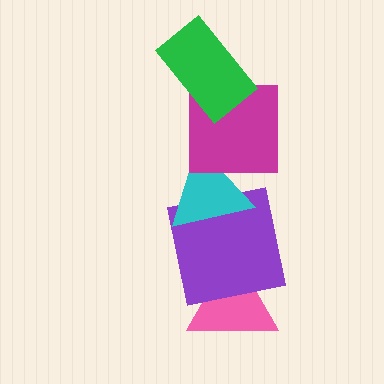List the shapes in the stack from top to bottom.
From top to bottom: the green rectangle, the magenta square, the cyan triangle, the purple square, the pink triangle.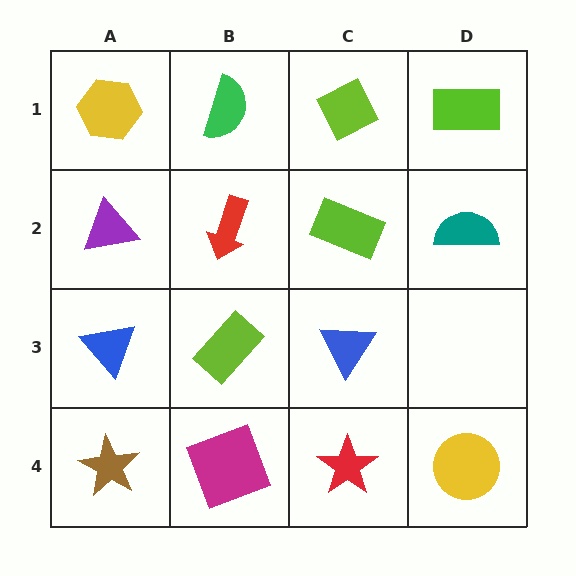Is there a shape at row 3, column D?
No, that cell is empty.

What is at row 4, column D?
A yellow circle.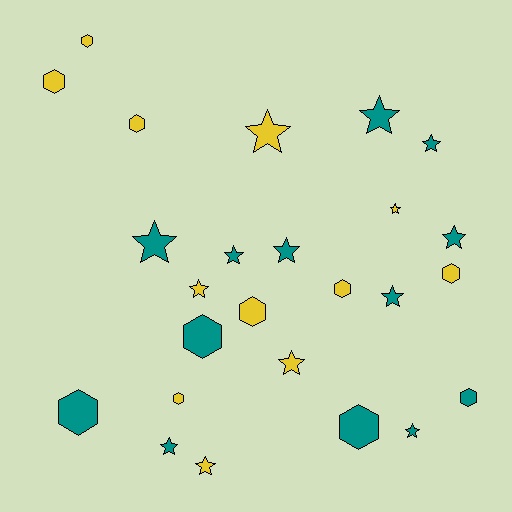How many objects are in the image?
There are 25 objects.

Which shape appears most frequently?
Star, with 14 objects.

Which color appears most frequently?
Teal, with 13 objects.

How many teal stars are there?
There are 9 teal stars.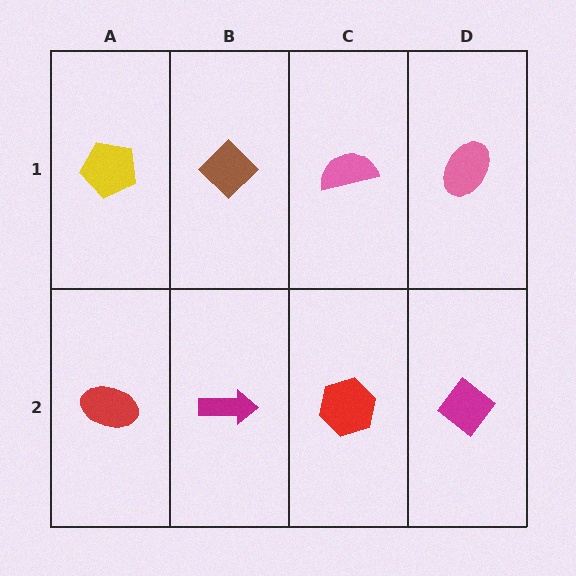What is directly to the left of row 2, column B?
A red ellipse.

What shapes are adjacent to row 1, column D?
A magenta diamond (row 2, column D), a pink semicircle (row 1, column C).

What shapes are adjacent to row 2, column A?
A yellow pentagon (row 1, column A), a magenta arrow (row 2, column B).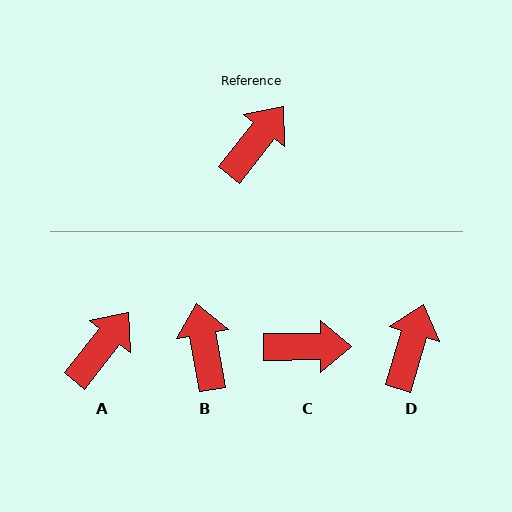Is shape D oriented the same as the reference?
No, it is off by about 21 degrees.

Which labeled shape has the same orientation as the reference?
A.